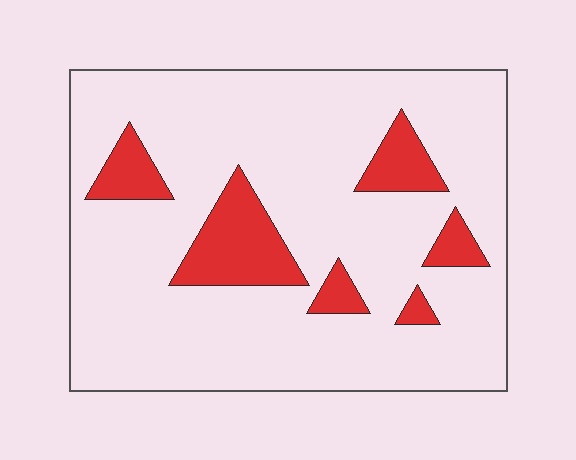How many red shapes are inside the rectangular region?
6.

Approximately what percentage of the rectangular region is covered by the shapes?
Approximately 15%.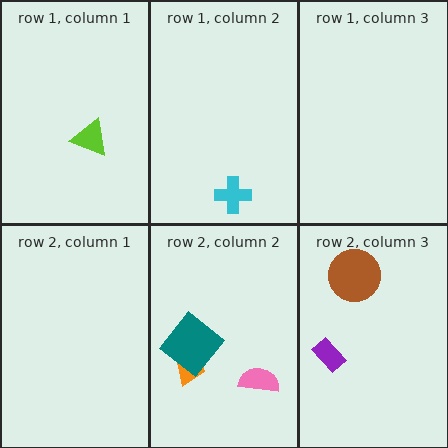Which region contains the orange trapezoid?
The row 2, column 2 region.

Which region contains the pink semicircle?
The row 2, column 2 region.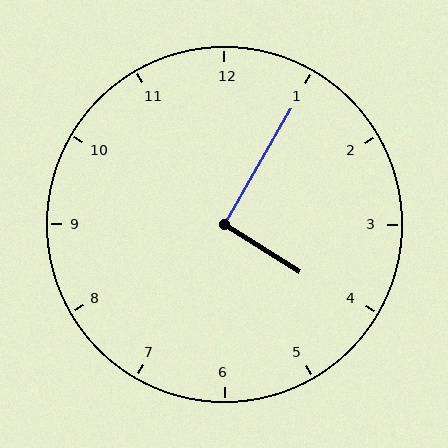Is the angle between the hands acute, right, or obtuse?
It is right.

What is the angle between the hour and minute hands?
Approximately 92 degrees.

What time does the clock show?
4:05.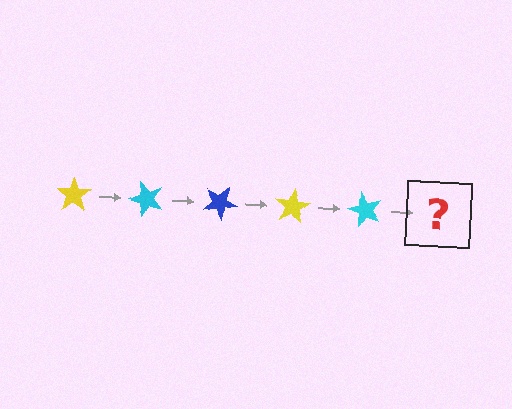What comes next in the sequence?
The next element should be a blue star, rotated 250 degrees from the start.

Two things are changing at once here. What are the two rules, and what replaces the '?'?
The two rules are that it rotates 50 degrees each step and the color cycles through yellow, cyan, and blue. The '?' should be a blue star, rotated 250 degrees from the start.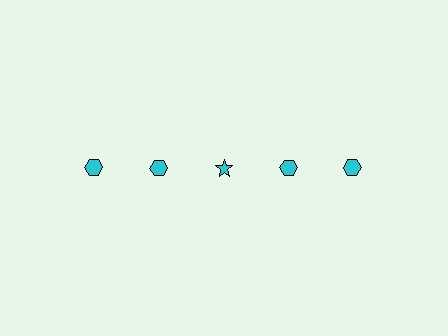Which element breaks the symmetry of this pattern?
The cyan star in the top row, center column breaks the symmetry. All other shapes are cyan hexagons.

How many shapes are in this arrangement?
There are 5 shapes arranged in a grid pattern.